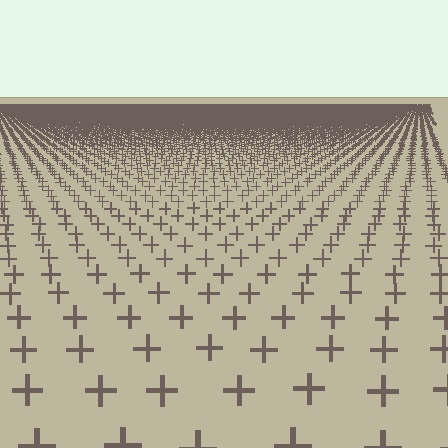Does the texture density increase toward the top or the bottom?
Density increases toward the top.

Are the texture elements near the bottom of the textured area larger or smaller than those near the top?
Larger. Near the bottom, elements are closer to the viewer and appear at a bigger on-screen size.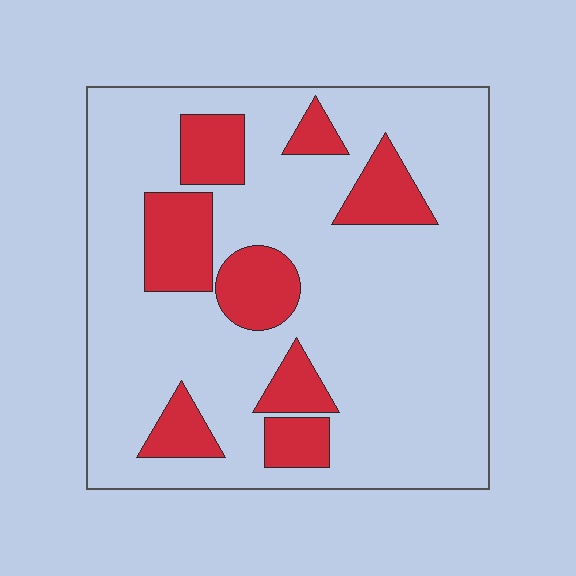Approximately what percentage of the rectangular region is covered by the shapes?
Approximately 20%.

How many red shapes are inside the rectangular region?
8.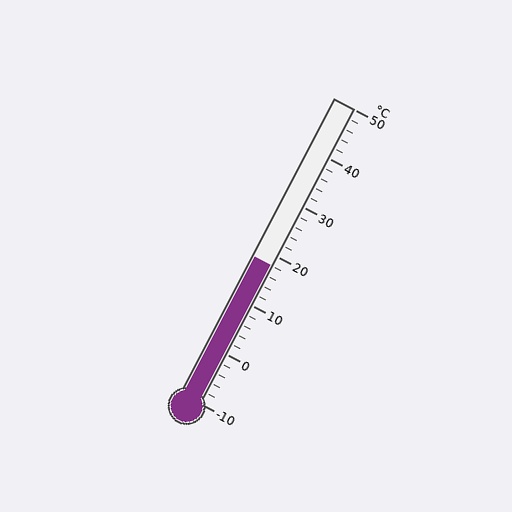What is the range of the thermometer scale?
The thermometer scale ranges from -10°C to 50°C.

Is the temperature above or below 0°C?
The temperature is above 0°C.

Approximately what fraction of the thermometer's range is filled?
The thermometer is filled to approximately 45% of its range.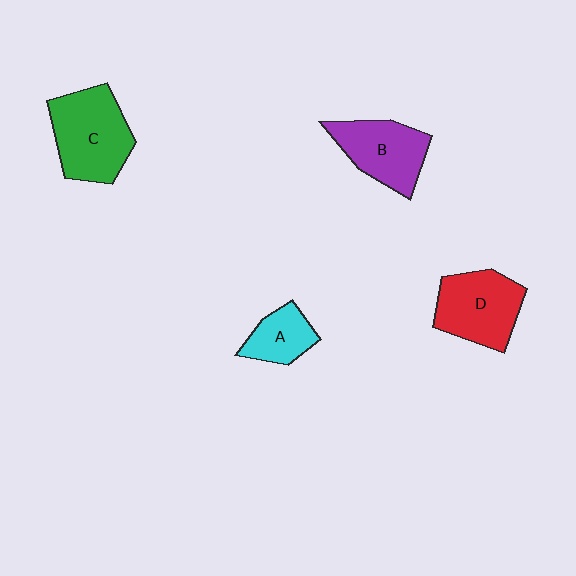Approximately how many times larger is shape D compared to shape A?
Approximately 1.7 times.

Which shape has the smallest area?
Shape A (cyan).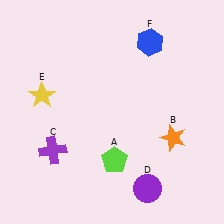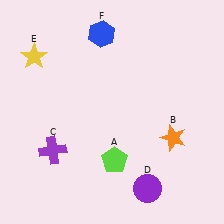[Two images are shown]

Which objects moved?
The objects that moved are: the yellow star (E), the blue hexagon (F).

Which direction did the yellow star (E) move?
The yellow star (E) moved up.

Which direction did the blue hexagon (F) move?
The blue hexagon (F) moved left.